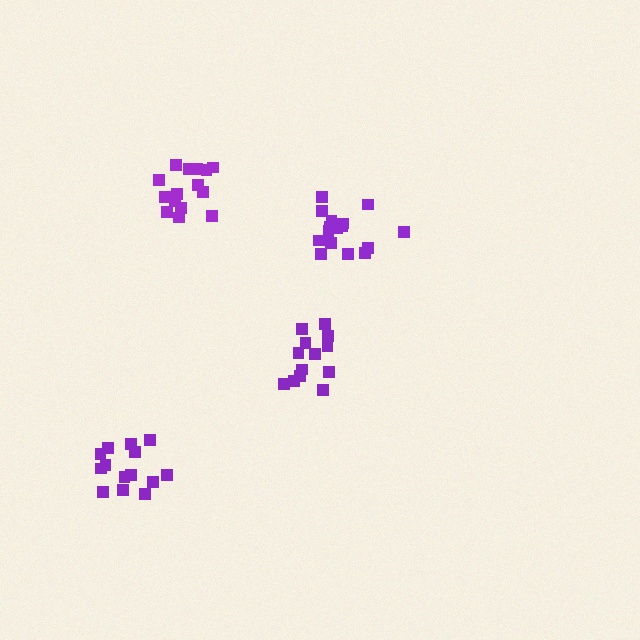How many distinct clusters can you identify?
There are 4 distinct clusters.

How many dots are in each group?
Group 1: 17 dots, Group 2: 14 dots, Group 3: 13 dots, Group 4: 15 dots (59 total).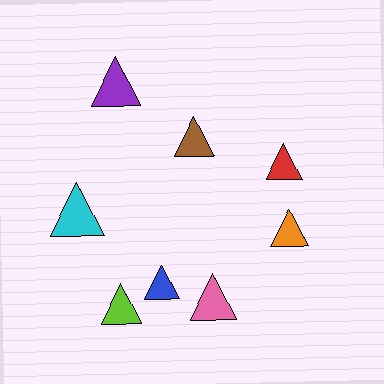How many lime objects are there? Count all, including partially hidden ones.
There is 1 lime object.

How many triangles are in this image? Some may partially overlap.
There are 8 triangles.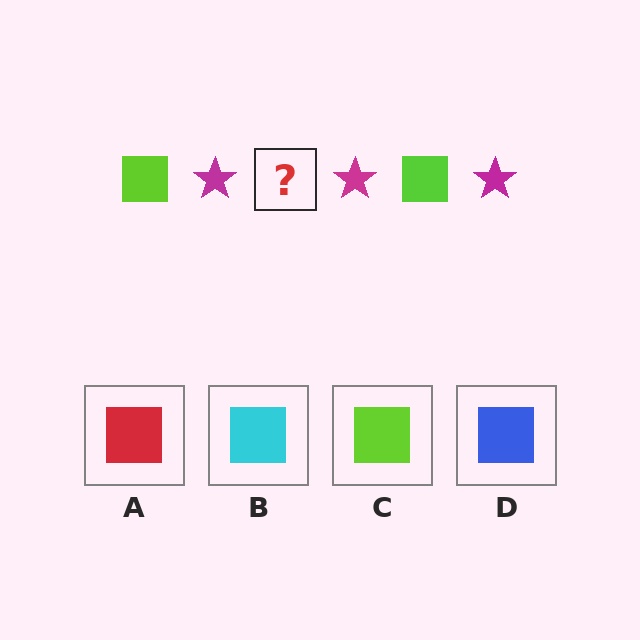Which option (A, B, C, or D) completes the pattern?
C.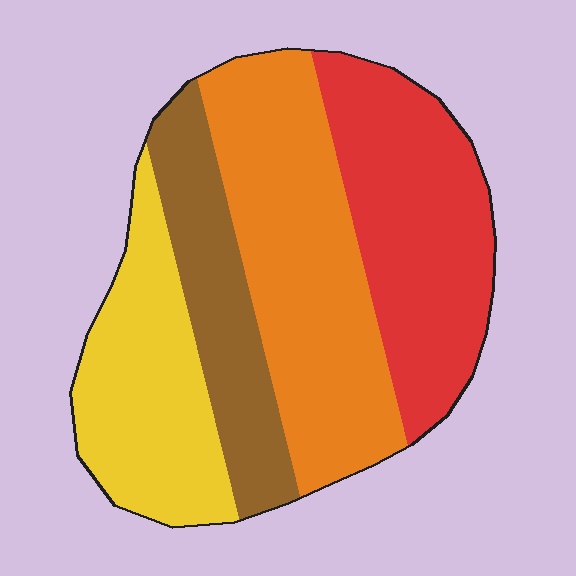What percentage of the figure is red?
Red takes up about one quarter (1/4) of the figure.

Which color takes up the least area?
Brown, at roughly 20%.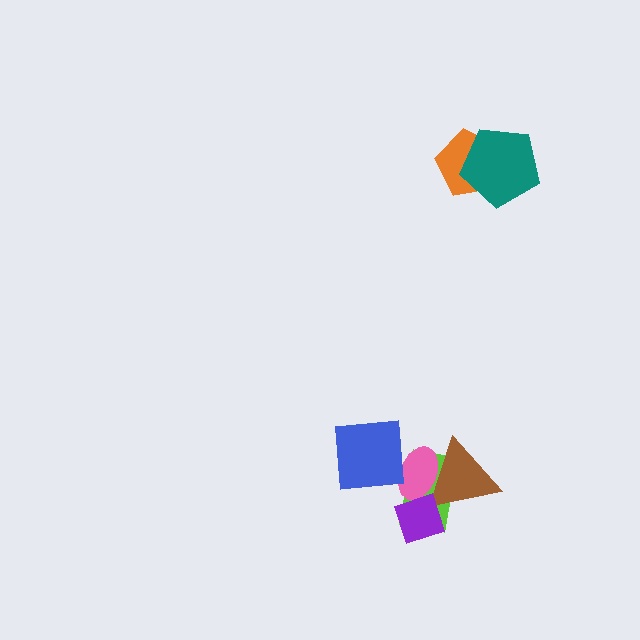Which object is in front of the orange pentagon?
The teal pentagon is in front of the orange pentagon.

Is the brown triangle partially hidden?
Yes, it is partially covered by another shape.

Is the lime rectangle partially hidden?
Yes, it is partially covered by another shape.